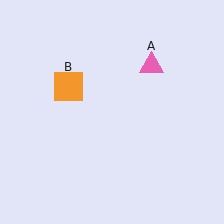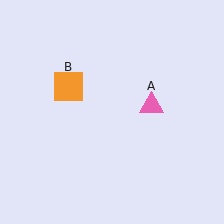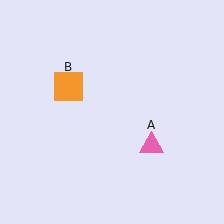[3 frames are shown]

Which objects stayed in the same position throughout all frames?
Orange square (object B) remained stationary.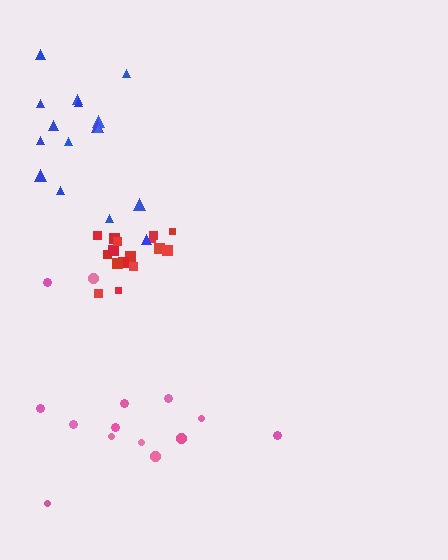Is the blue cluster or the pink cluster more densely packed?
Blue.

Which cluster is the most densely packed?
Red.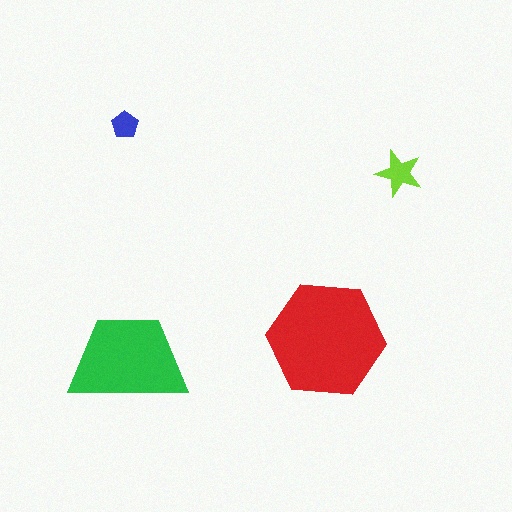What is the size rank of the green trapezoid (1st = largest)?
2nd.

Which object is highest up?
The blue pentagon is topmost.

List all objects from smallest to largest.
The blue pentagon, the lime star, the green trapezoid, the red hexagon.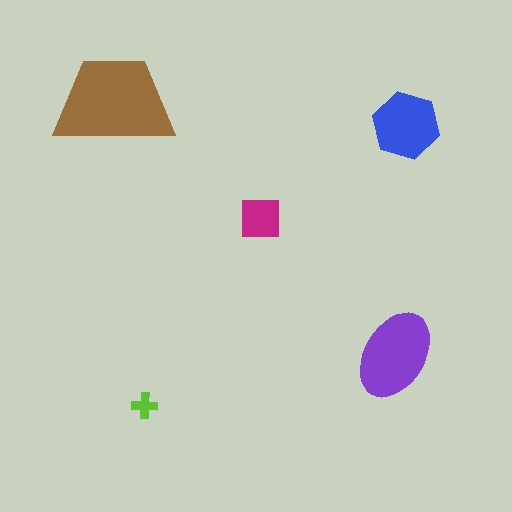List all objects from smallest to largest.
The lime cross, the magenta square, the blue hexagon, the purple ellipse, the brown trapezoid.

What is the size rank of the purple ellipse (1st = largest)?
2nd.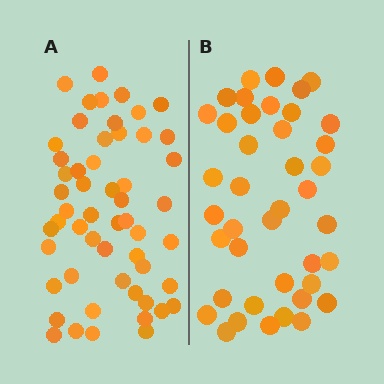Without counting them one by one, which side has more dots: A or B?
Region A (the left region) has more dots.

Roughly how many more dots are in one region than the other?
Region A has approximately 15 more dots than region B.